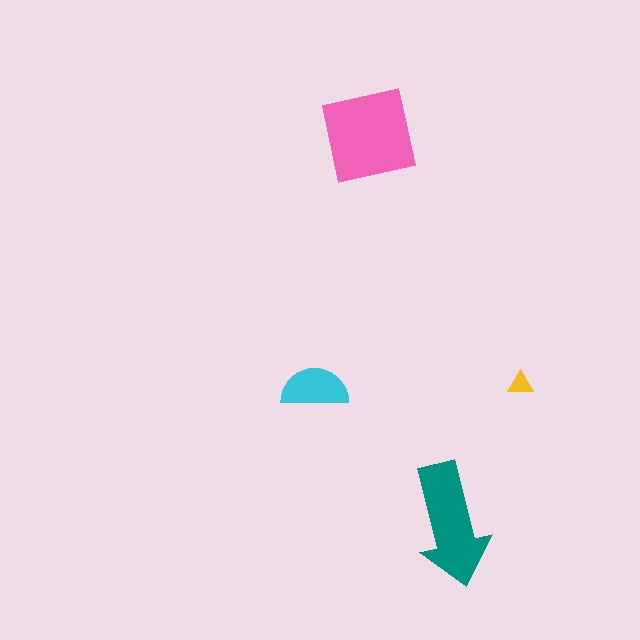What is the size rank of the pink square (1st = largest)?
1st.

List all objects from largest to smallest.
The pink square, the teal arrow, the cyan semicircle, the yellow triangle.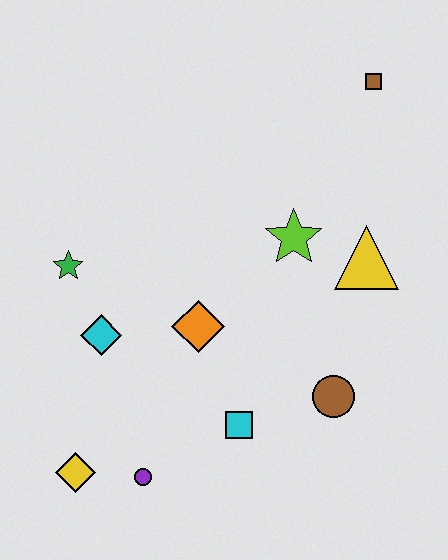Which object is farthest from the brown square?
The yellow diamond is farthest from the brown square.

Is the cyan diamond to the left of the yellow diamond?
No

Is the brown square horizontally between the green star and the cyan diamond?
No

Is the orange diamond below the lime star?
Yes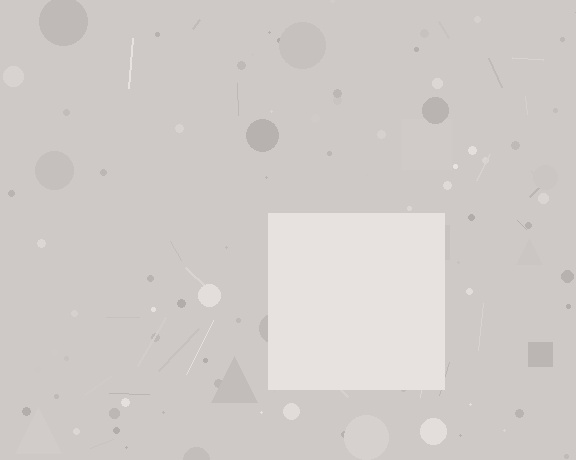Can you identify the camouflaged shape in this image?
The camouflaged shape is a square.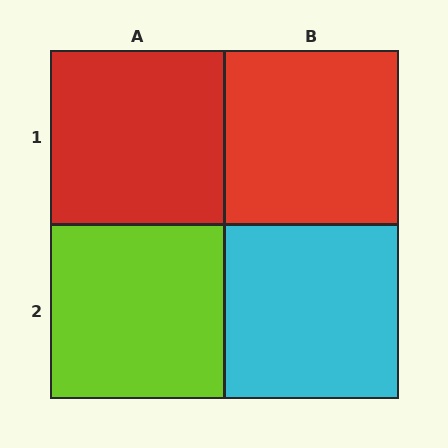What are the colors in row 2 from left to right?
Lime, cyan.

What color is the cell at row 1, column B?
Red.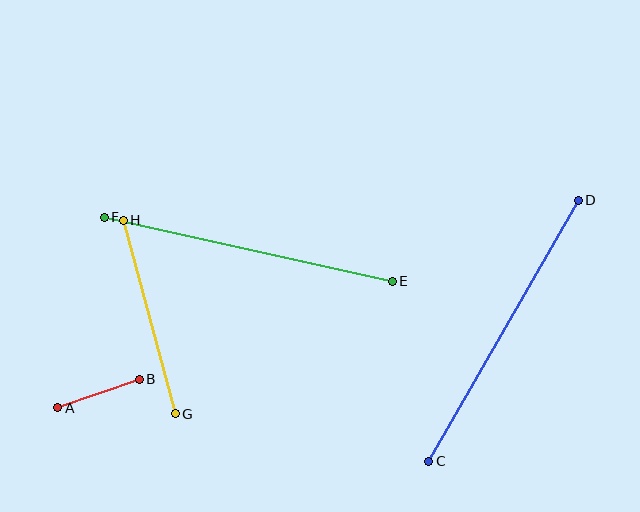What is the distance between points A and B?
The distance is approximately 86 pixels.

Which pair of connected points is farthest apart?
Points C and D are farthest apart.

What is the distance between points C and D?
The distance is approximately 300 pixels.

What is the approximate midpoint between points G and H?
The midpoint is at approximately (149, 317) pixels.